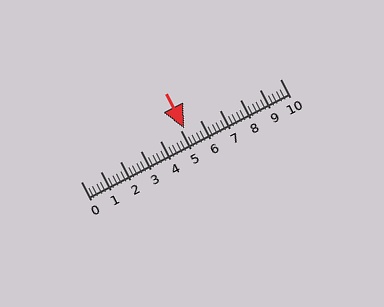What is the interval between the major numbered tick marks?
The major tick marks are spaced 1 units apart.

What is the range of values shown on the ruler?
The ruler shows values from 0 to 10.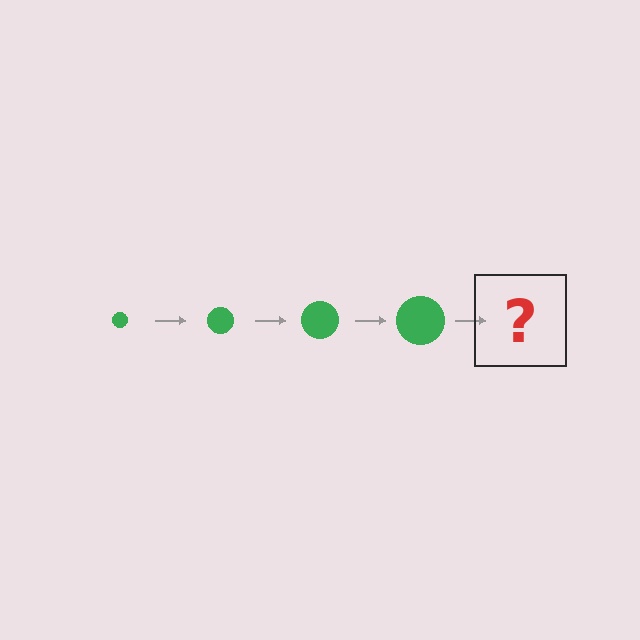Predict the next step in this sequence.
The next step is a green circle, larger than the previous one.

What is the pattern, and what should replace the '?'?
The pattern is that the circle gets progressively larger each step. The '?' should be a green circle, larger than the previous one.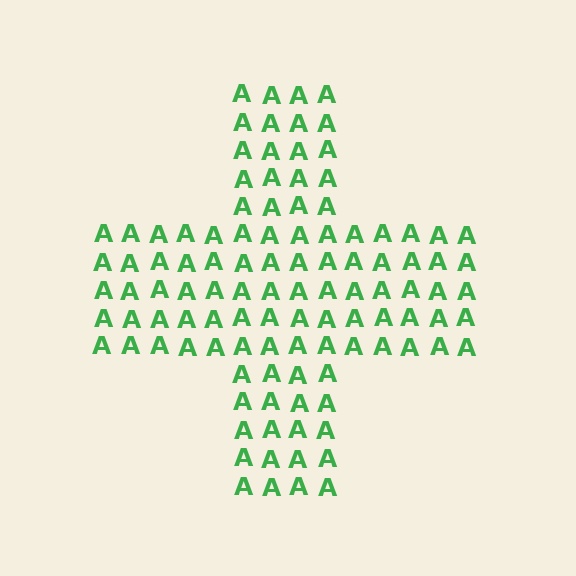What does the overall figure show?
The overall figure shows a cross.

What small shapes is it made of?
It is made of small letter A's.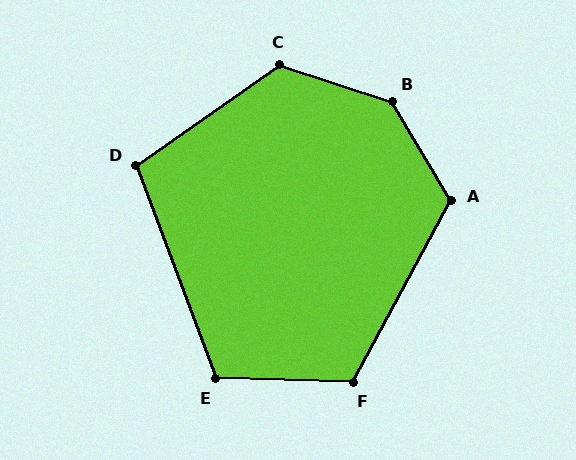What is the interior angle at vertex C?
Approximately 127 degrees (obtuse).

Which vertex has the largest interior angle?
B, at approximately 139 degrees.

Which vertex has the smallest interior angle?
D, at approximately 105 degrees.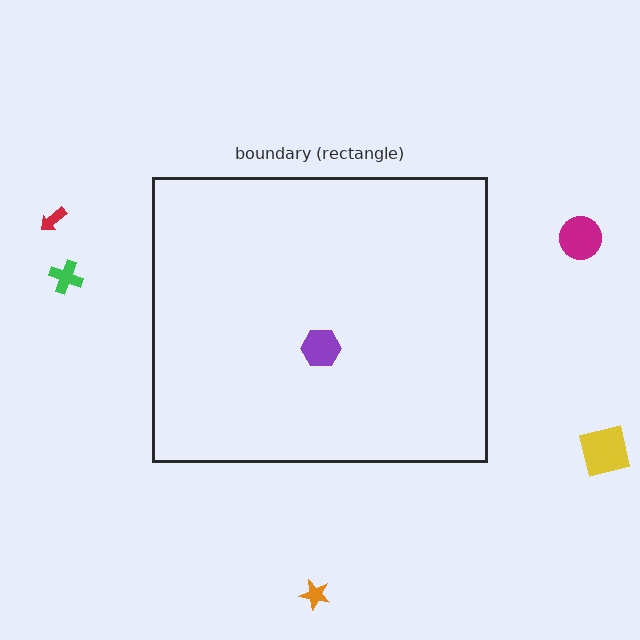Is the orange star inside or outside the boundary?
Outside.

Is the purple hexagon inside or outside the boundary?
Inside.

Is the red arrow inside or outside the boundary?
Outside.